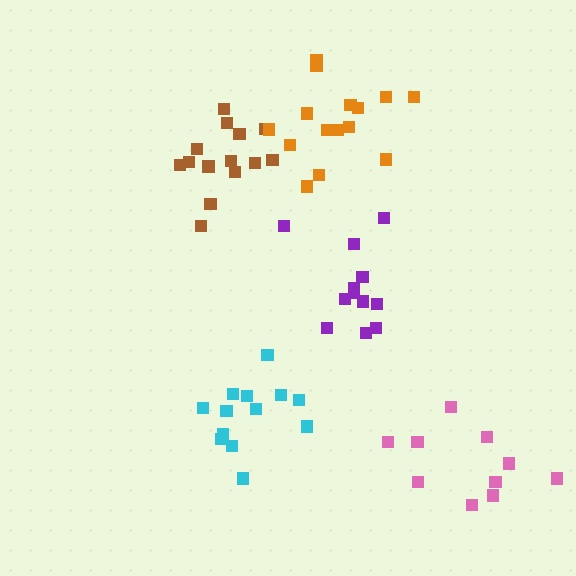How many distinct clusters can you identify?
There are 5 distinct clusters.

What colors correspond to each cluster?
The clusters are colored: cyan, brown, pink, purple, orange.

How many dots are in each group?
Group 1: 13 dots, Group 2: 14 dots, Group 3: 10 dots, Group 4: 12 dots, Group 5: 15 dots (64 total).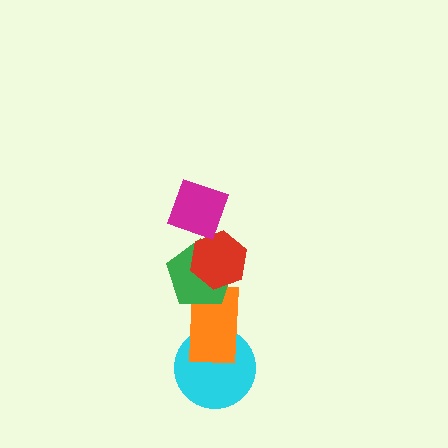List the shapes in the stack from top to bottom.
From top to bottom: the magenta diamond, the red hexagon, the green pentagon, the orange rectangle, the cyan circle.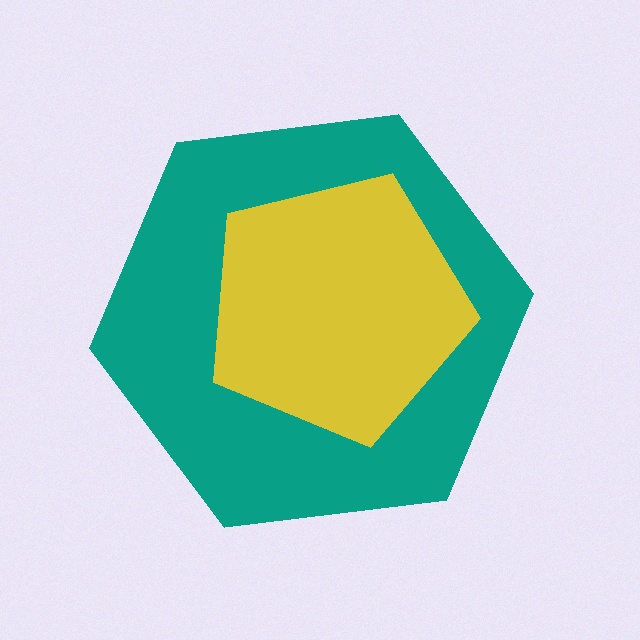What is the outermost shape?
The teal hexagon.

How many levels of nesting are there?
2.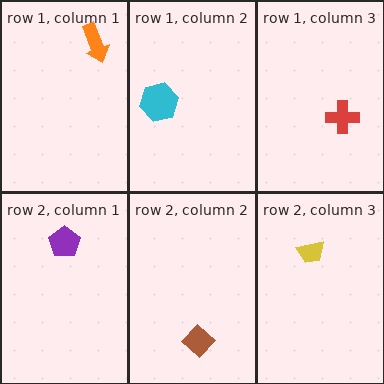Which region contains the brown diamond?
The row 2, column 2 region.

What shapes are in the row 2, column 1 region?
The purple pentagon.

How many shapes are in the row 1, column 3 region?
1.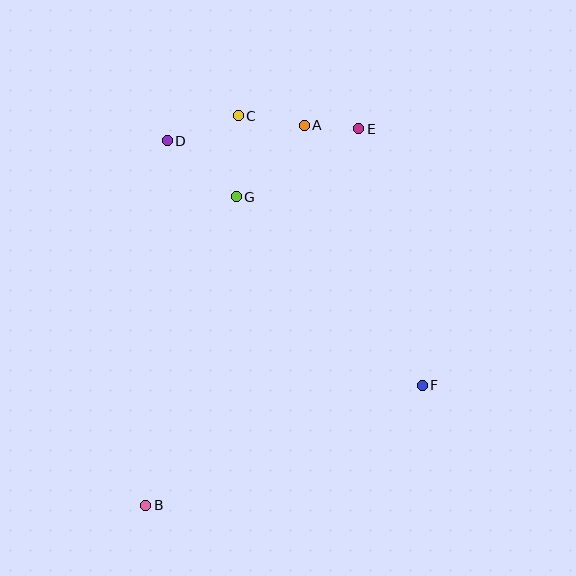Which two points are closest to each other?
Points A and E are closest to each other.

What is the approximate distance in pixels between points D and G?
The distance between D and G is approximately 89 pixels.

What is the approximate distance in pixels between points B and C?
The distance between B and C is approximately 400 pixels.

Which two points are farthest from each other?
Points B and E are farthest from each other.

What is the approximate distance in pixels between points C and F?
The distance between C and F is approximately 326 pixels.